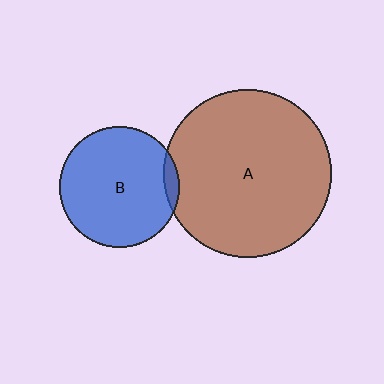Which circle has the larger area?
Circle A (brown).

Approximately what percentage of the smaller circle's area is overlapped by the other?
Approximately 5%.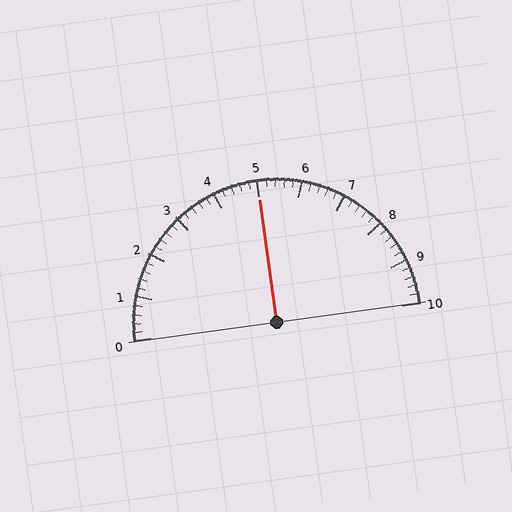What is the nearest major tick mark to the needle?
The nearest major tick mark is 5.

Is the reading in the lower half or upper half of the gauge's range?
The reading is in the upper half of the range (0 to 10).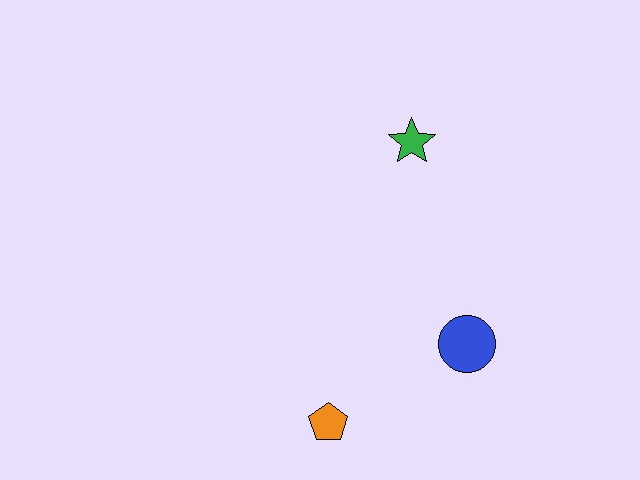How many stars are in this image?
There is 1 star.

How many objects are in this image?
There are 3 objects.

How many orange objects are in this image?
There is 1 orange object.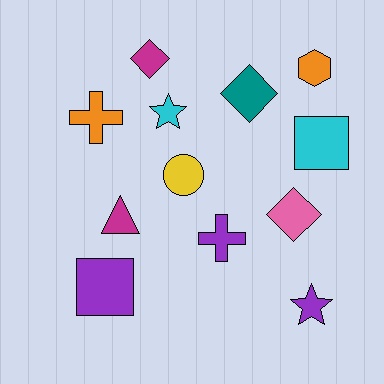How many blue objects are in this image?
There are no blue objects.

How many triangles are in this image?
There is 1 triangle.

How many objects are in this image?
There are 12 objects.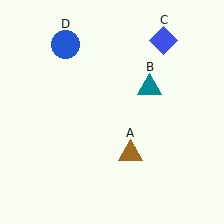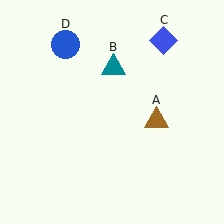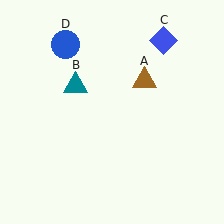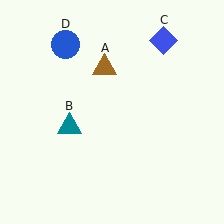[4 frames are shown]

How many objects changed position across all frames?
2 objects changed position: brown triangle (object A), teal triangle (object B).